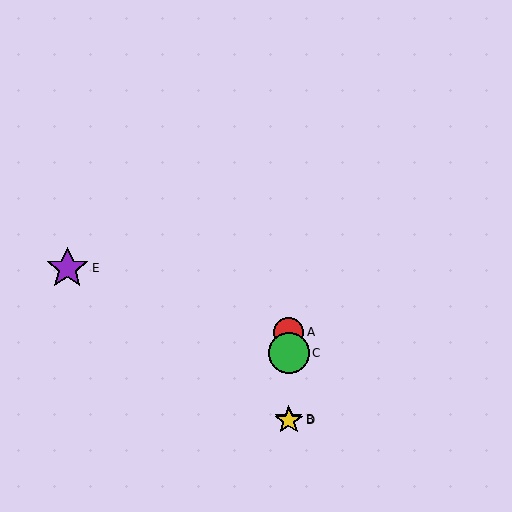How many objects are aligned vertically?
4 objects (A, B, C, D) are aligned vertically.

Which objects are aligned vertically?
Objects A, B, C, D are aligned vertically.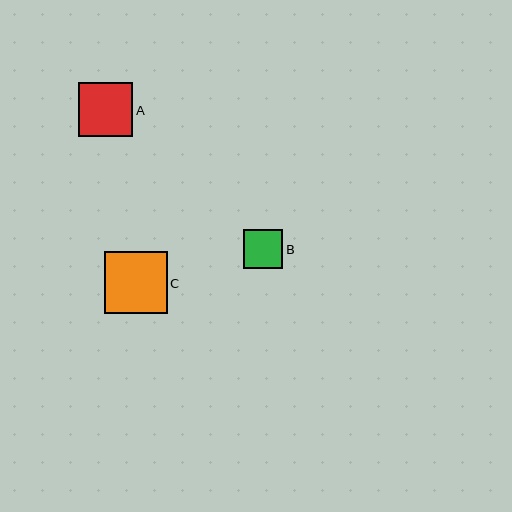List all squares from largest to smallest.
From largest to smallest: C, A, B.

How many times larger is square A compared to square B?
Square A is approximately 1.4 times the size of square B.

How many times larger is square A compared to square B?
Square A is approximately 1.4 times the size of square B.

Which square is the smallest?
Square B is the smallest with a size of approximately 39 pixels.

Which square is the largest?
Square C is the largest with a size of approximately 62 pixels.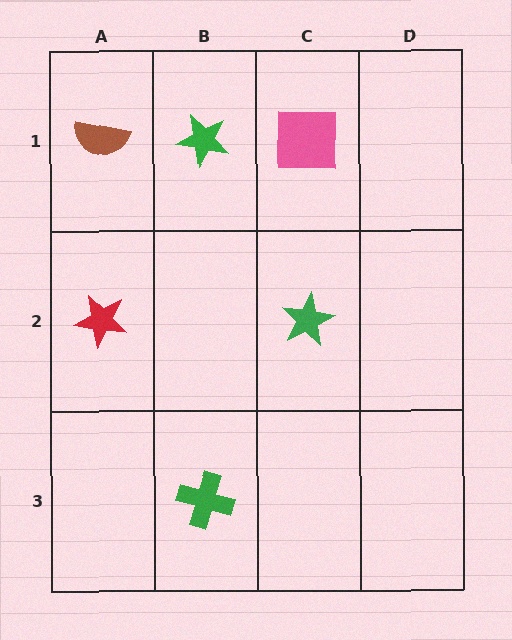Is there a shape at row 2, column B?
No, that cell is empty.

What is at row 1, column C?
A pink square.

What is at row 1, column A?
A brown semicircle.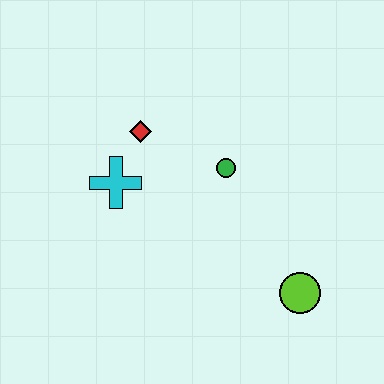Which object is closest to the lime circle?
The green circle is closest to the lime circle.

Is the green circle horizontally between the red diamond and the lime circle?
Yes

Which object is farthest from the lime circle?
The red diamond is farthest from the lime circle.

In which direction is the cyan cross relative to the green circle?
The cyan cross is to the left of the green circle.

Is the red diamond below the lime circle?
No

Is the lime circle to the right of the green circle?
Yes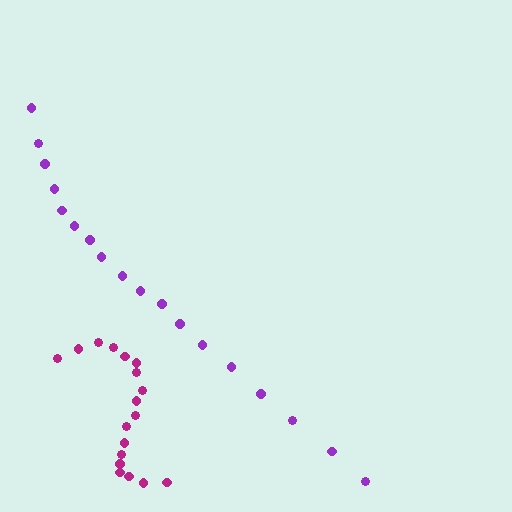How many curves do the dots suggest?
There are 2 distinct paths.